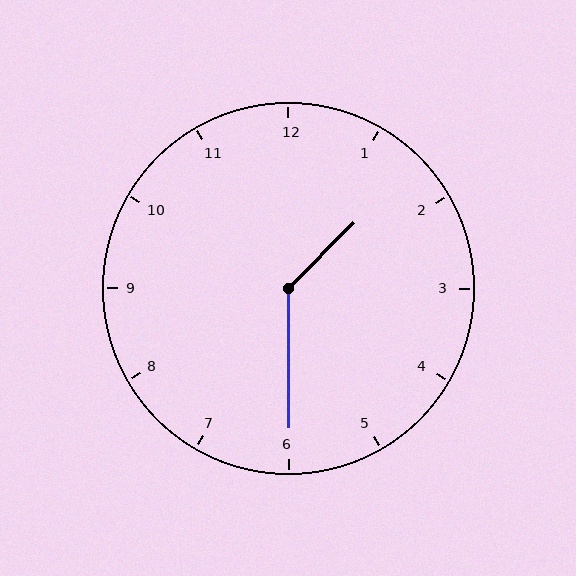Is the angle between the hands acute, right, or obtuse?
It is obtuse.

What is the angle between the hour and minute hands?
Approximately 135 degrees.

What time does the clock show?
1:30.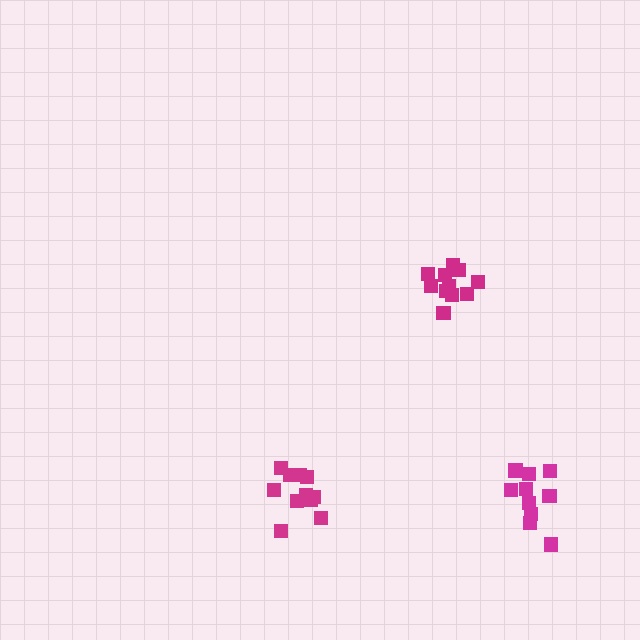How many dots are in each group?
Group 1: 11 dots, Group 2: 10 dots, Group 3: 11 dots (32 total).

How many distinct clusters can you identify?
There are 3 distinct clusters.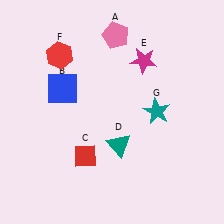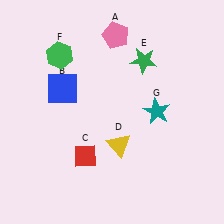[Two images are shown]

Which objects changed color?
D changed from teal to yellow. E changed from magenta to green. F changed from red to green.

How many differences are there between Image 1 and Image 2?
There are 3 differences between the two images.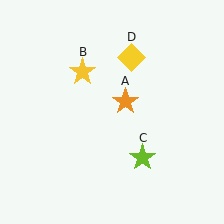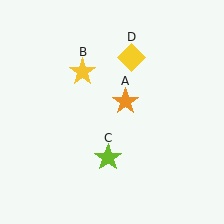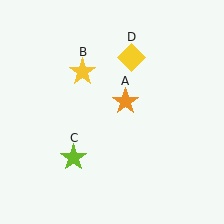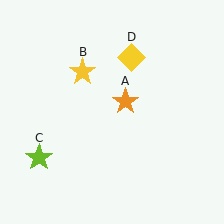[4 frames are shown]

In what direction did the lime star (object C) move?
The lime star (object C) moved left.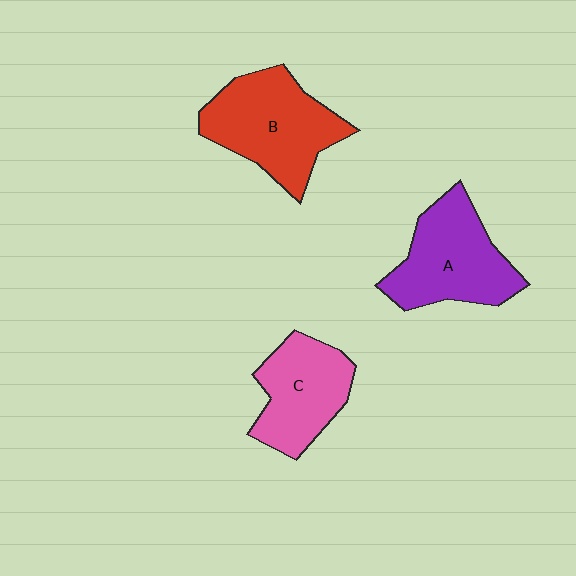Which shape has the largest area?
Shape B (red).